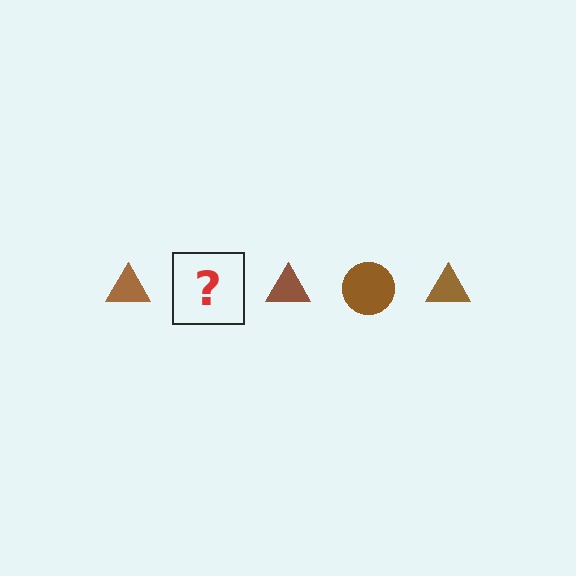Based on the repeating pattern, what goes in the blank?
The blank should be a brown circle.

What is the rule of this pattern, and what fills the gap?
The rule is that the pattern cycles through triangle, circle shapes in brown. The gap should be filled with a brown circle.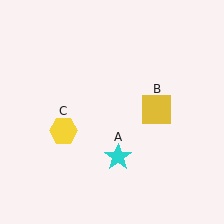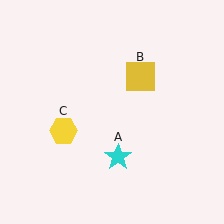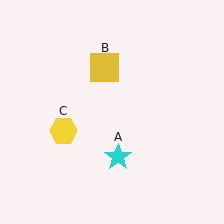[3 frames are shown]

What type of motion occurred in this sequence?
The yellow square (object B) rotated counterclockwise around the center of the scene.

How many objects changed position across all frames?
1 object changed position: yellow square (object B).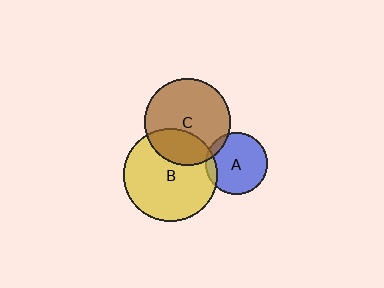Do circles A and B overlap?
Yes.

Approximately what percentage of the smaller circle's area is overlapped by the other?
Approximately 10%.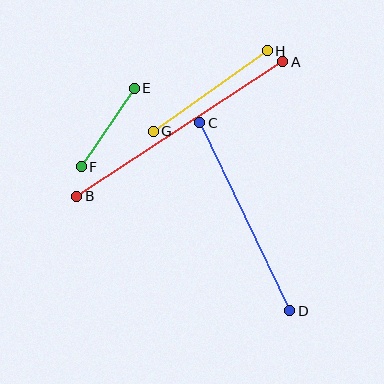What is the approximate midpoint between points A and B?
The midpoint is at approximately (180, 129) pixels.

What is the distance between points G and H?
The distance is approximately 139 pixels.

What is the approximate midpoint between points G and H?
The midpoint is at approximately (210, 91) pixels.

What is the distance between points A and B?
The distance is approximately 246 pixels.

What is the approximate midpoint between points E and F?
The midpoint is at approximately (108, 128) pixels.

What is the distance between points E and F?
The distance is approximately 95 pixels.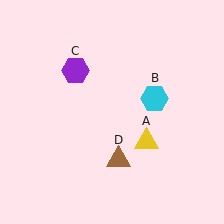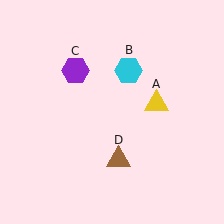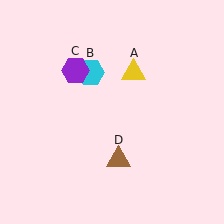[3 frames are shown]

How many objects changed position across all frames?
2 objects changed position: yellow triangle (object A), cyan hexagon (object B).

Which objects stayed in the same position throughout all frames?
Purple hexagon (object C) and brown triangle (object D) remained stationary.